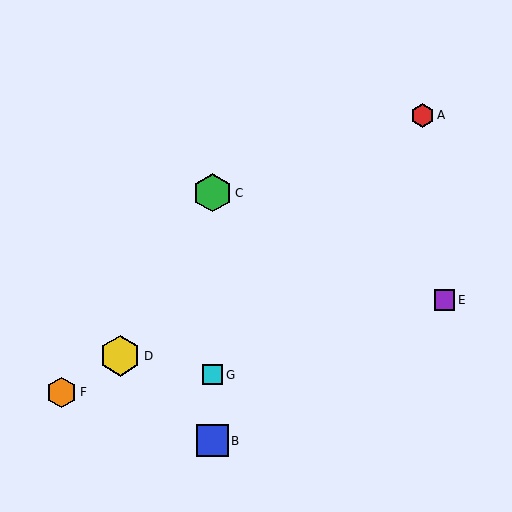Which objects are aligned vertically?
Objects B, C, G are aligned vertically.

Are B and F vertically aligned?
No, B is at x≈212 and F is at x≈61.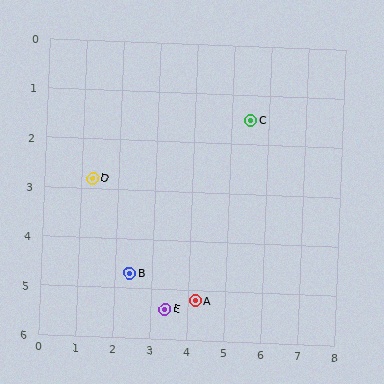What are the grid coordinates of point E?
Point E is at approximately (3.4, 5.4).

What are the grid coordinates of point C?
Point C is at approximately (5.5, 1.5).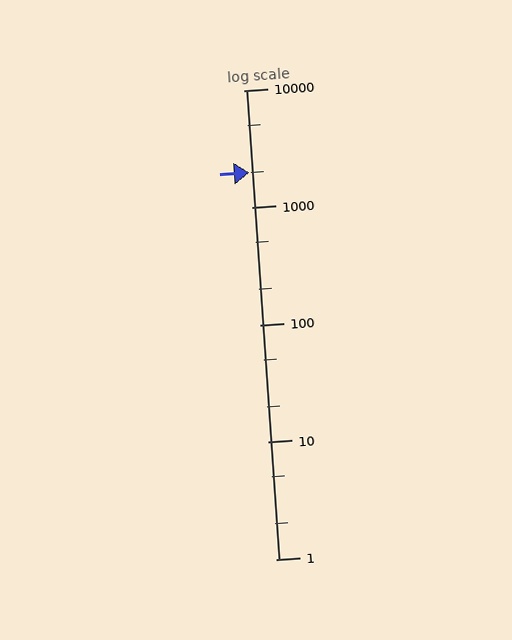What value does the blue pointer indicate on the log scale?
The pointer indicates approximately 2000.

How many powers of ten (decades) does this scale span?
The scale spans 4 decades, from 1 to 10000.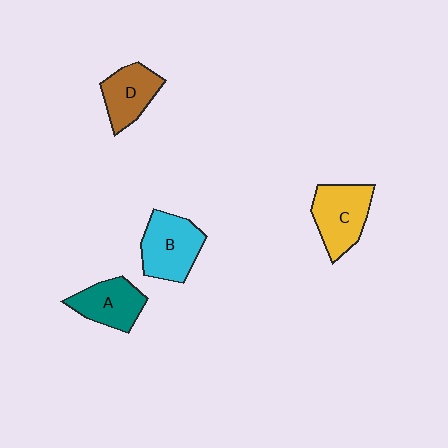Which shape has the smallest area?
Shape D (brown).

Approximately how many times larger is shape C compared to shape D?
Approximately 1.2 times.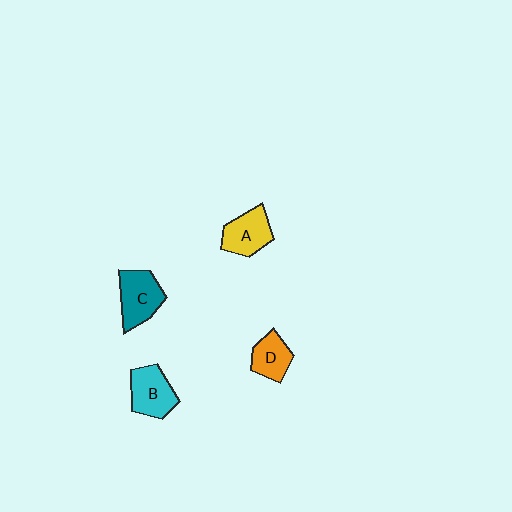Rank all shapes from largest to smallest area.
From largest to smallest: C (teal), B (cyan), A (yellow), D (orange).